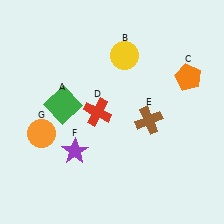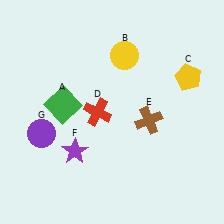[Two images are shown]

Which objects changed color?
C changed from orange to yellow. G changed from orange to purple.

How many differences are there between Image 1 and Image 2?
There are 2 differences between the two images.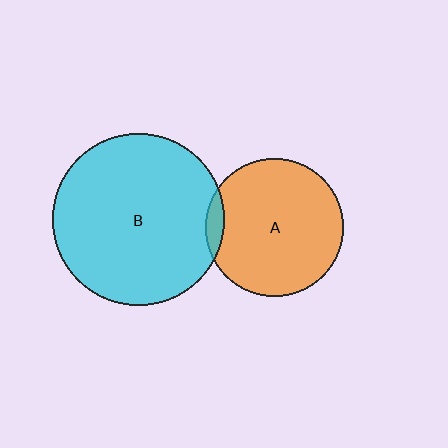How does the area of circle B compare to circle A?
Approximately 1.6 times.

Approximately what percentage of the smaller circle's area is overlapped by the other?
Approximately 5%.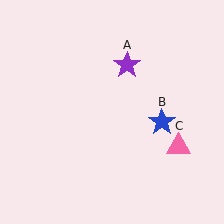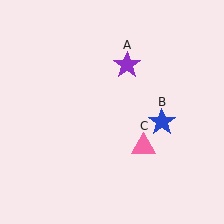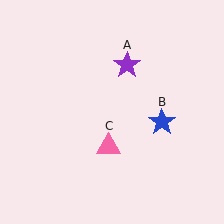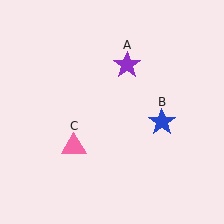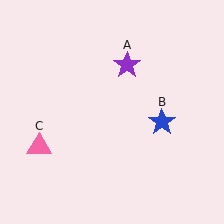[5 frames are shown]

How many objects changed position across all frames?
1 object changed position: pink triangle (object C).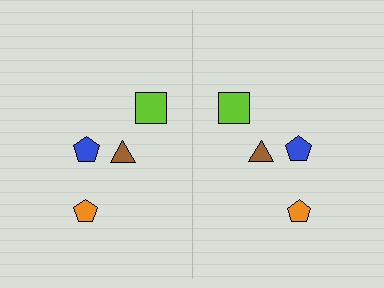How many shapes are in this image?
There are 8 shapes in this image.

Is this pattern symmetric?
Yes, this pattern has bilateral (reflection) symmetry.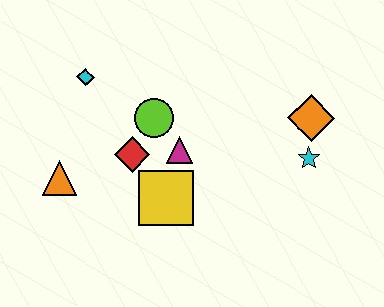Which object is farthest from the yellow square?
The orange diamond is farthest from the yellow square.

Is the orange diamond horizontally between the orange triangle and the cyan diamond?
No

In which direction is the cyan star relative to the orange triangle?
The cyan star is to the right of the orange triangle.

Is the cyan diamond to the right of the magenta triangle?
No